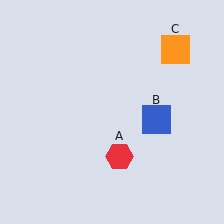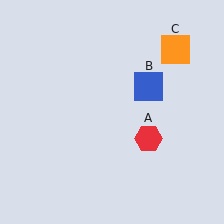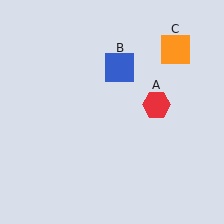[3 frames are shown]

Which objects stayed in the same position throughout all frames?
Orange square (object C) remained stationary.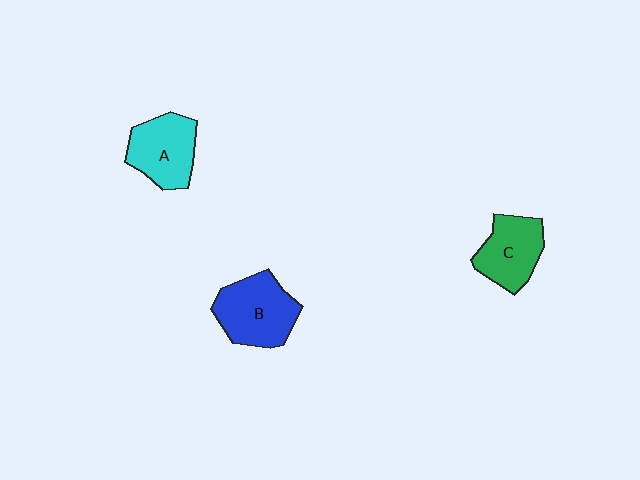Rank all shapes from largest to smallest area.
From largest to smallest: B (blue), A (cyan), C (green).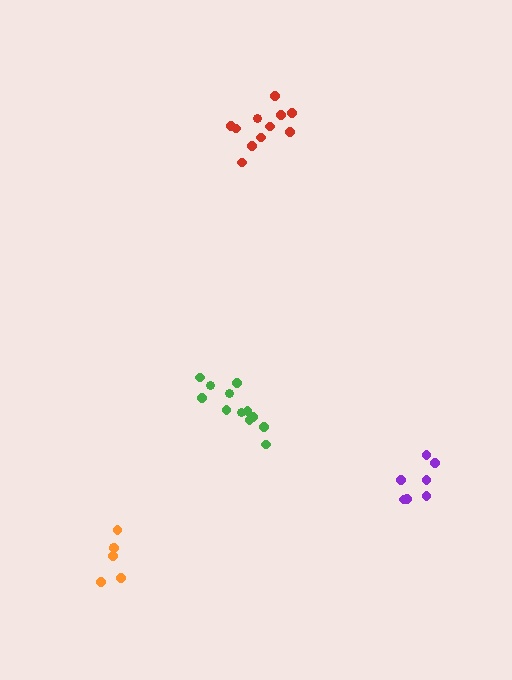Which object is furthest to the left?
The orange cluster is leftmost.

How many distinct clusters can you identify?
There are 4 distinct clusters.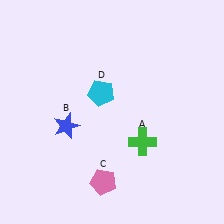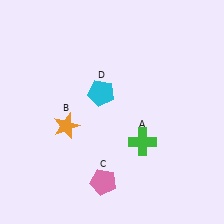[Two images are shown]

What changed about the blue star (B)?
In Image 1, B is blue. In Image 2, it changed to orange.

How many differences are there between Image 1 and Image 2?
There is 1 difference between the two images.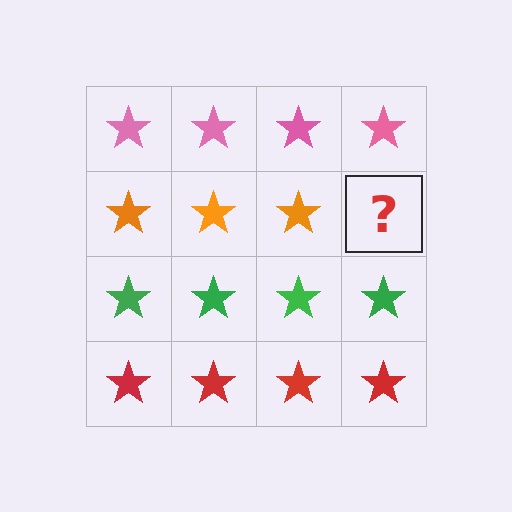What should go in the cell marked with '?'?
The missing cell should contain an orange star.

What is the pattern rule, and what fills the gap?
The rule is that each row has a consistent color. The gap should be filled with an orange star.